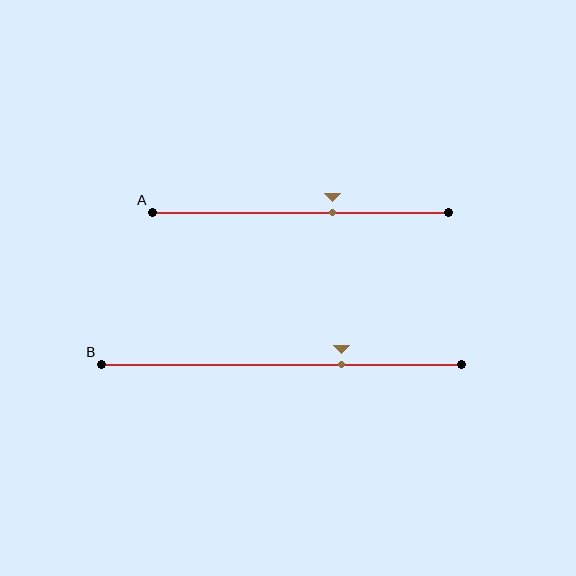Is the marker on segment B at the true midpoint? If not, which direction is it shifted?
No, the marker on segment B is shifted to the right by about 17% of the segment length.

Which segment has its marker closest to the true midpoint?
Segment A has its marker closest to the true midpoint.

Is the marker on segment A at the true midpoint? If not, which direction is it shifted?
No, the marker on segment A is shifted to the right by about 11% of the segment length.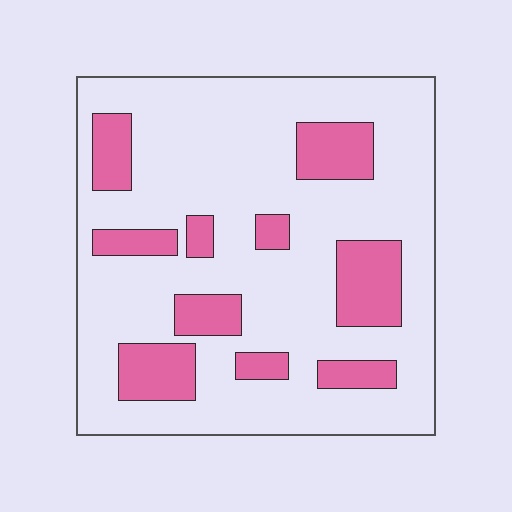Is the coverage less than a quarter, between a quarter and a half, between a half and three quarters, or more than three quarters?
Less than a quarter.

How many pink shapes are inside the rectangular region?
10.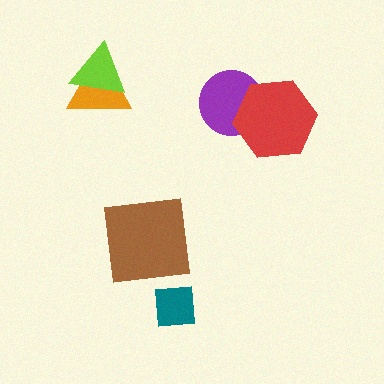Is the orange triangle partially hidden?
Yes, it is partially covered by another shape.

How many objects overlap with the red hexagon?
1 object overlaps with the red hexagon.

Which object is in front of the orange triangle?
The lime triangle is in front of the orange triangle.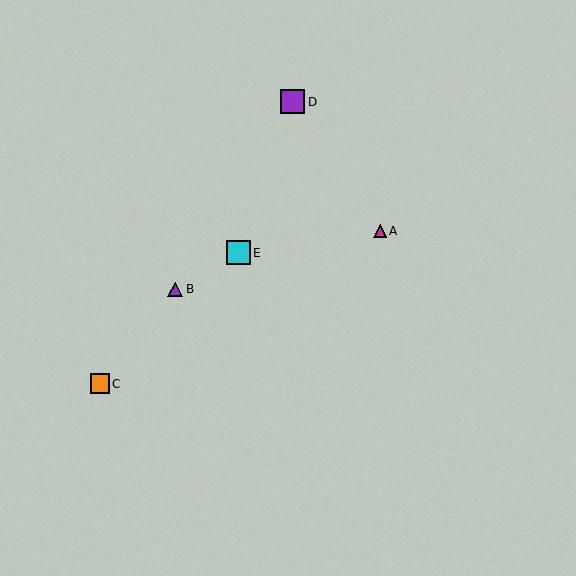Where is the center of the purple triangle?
The center of the purple triangle is at (175, 289).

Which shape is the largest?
The purple square (labeled D) is the largest.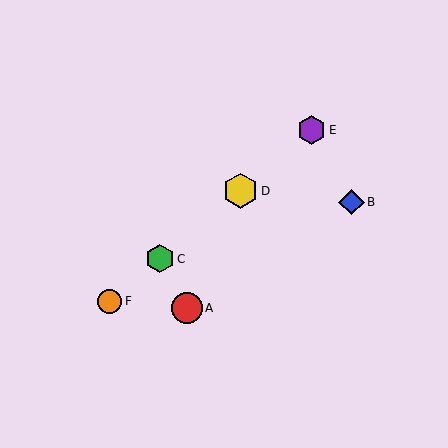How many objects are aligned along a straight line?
4 objects (C, D, E, F) are aligned along a straight line.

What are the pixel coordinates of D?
Object D is at (240, 191).